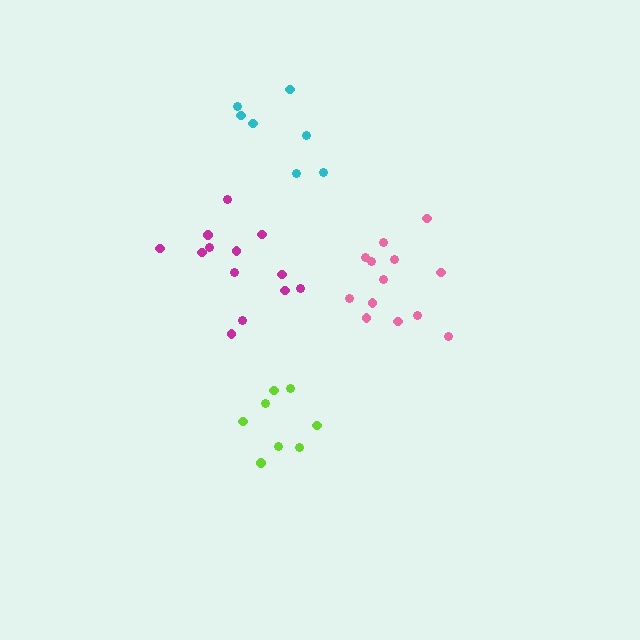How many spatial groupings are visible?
There are 4 spatial groupings.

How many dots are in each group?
Group 1: 13 dots, Group 2: 8 dots, Group 3: 13 dots, Group 4: 7 dots (41 total).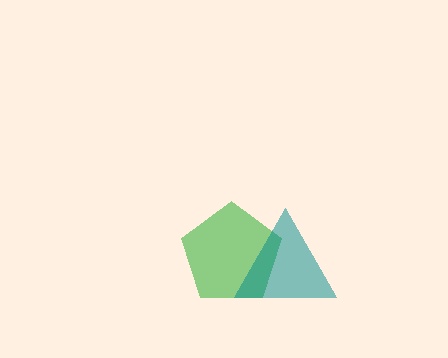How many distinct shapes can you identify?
There are 2 distinct shapes: a green pentagon, a teal triangle.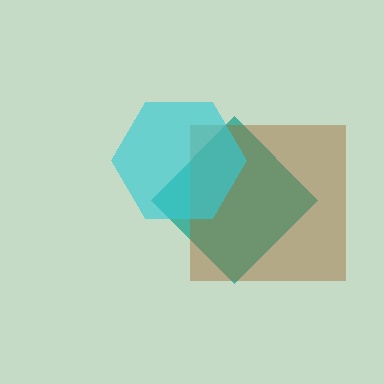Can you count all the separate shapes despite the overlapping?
Yes, there are 3 separate shapes.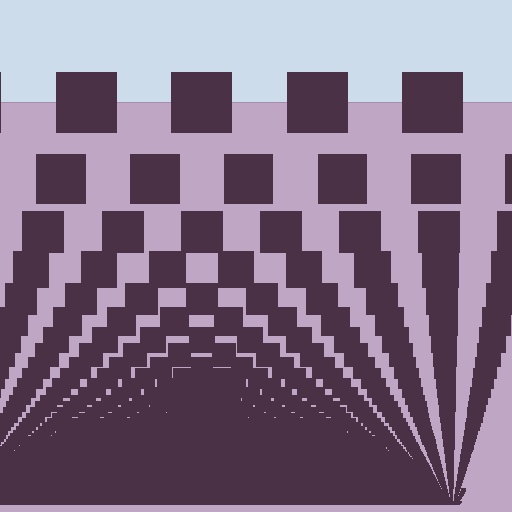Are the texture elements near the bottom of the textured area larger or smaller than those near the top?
Smaller. The gradient is inverted — elements near the bottom are smaller and denser.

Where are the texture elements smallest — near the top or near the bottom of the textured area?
Near the bottom.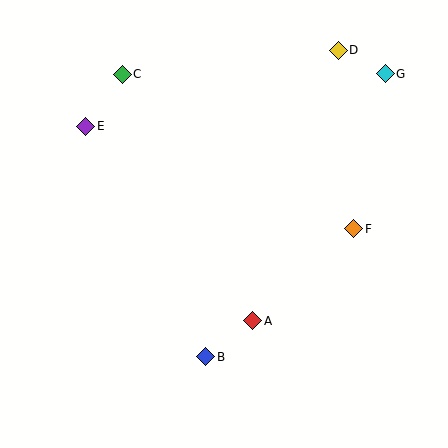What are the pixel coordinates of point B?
Point B is at (206, 357).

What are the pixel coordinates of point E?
Point E is at (86, 126).